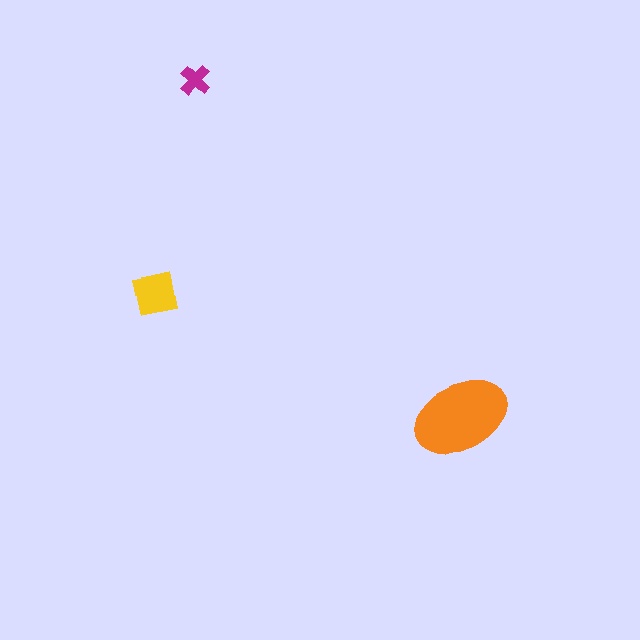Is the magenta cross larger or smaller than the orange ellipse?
Smaller.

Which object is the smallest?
The magenta cross.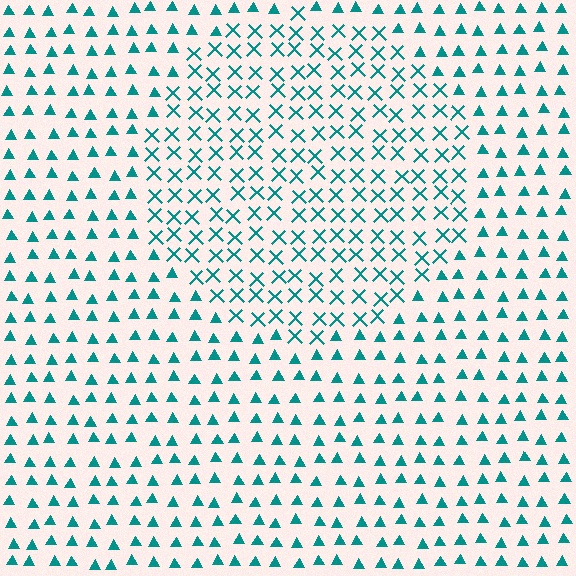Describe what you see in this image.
The image is filled with small teal elements arranged in a uniform grid. A circle-shaped region contains X marks, while the surrounding area contains triangles. The boundary is defined purely by the change in element shape.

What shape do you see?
I see a circle.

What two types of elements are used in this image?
The image uses X marks inside the circle region and triangles outside it.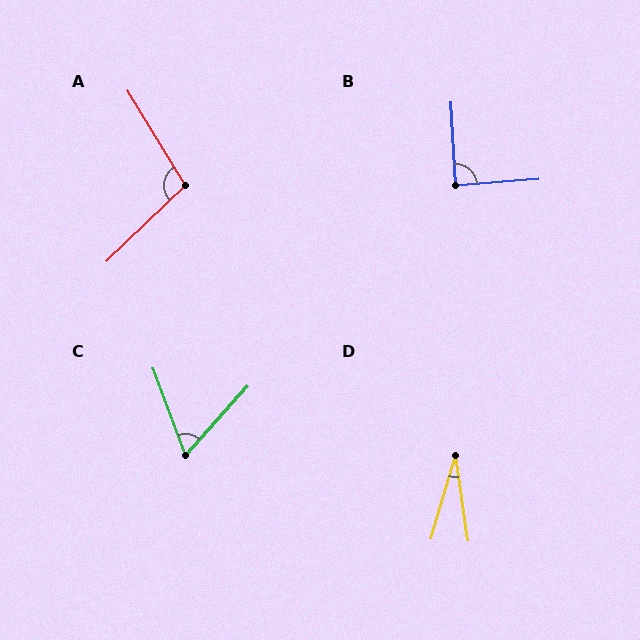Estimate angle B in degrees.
Approximately 88 degrees.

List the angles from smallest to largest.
D (25°), C (63°), B (88°), A (103°).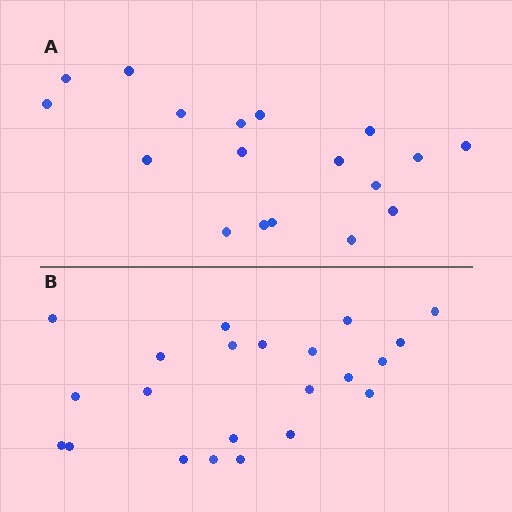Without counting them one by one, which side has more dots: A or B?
Region B (the bottom region) has more dots.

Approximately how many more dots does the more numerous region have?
Region B has about 4 more dots than region A.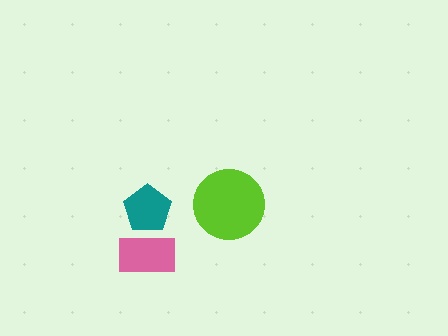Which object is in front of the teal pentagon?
The pink rectangle is in front of the teal pentagon.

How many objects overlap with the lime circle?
0 objects overlap with the lime circle.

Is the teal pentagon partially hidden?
Yes, it is partially covered by another shape.